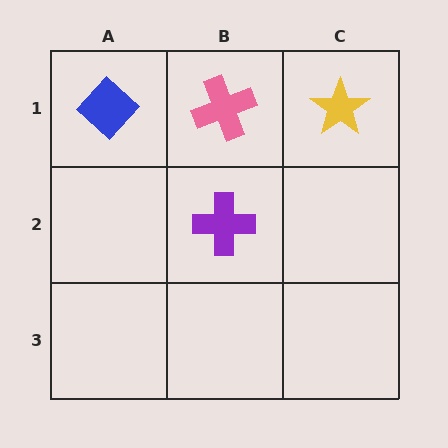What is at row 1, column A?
A blue diamond.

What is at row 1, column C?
A yellow star.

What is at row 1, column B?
A pink cross.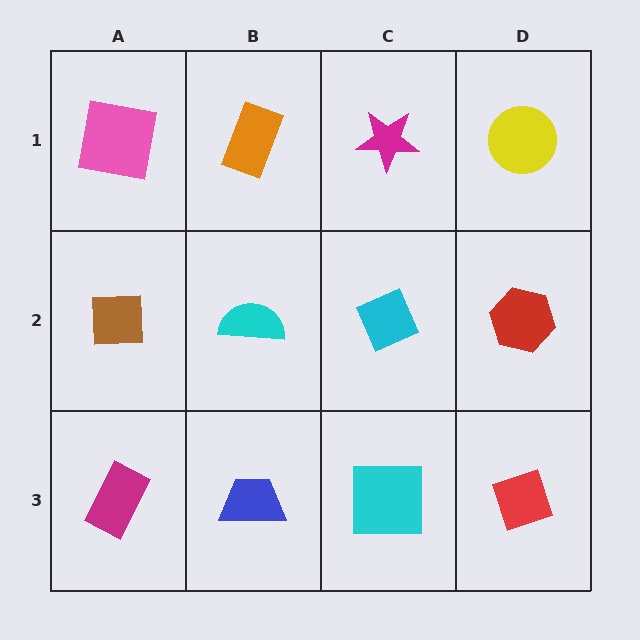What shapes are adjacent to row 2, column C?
A magenta star (row 1, column C), a cyan square (row 3, column C), a cyan semicircle (row 2, column B), a red hexagon (row 2, column D).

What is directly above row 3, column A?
A brown square.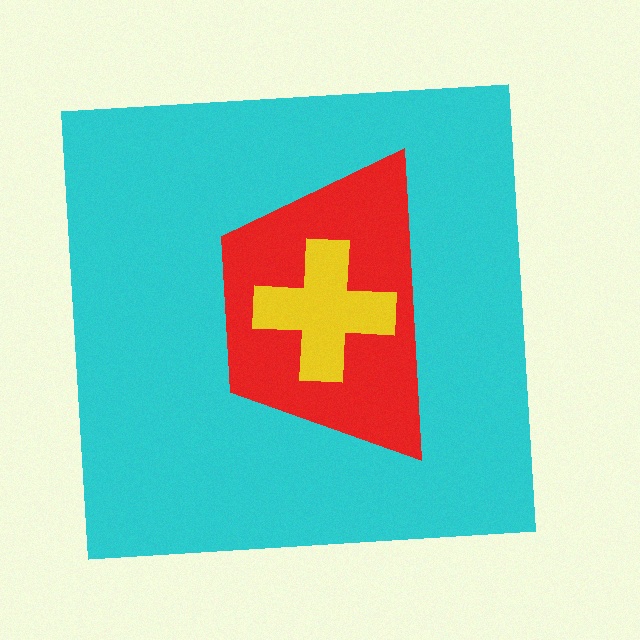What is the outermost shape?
The cyan square.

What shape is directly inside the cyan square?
The red trapezoid.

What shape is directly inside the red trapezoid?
The yellow cross.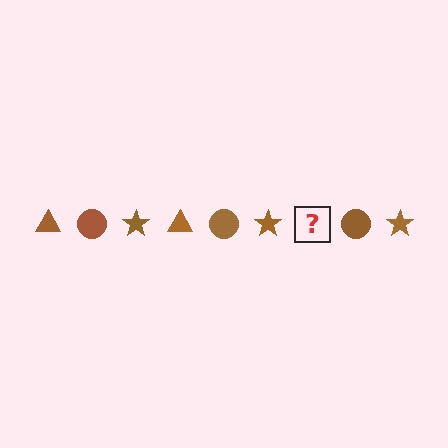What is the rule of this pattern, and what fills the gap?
The rule is that the pattern cycles through triangle, circle, star shapes in brown. The gap should be filled with a brown triangle.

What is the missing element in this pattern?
The missing element is a brown triangle.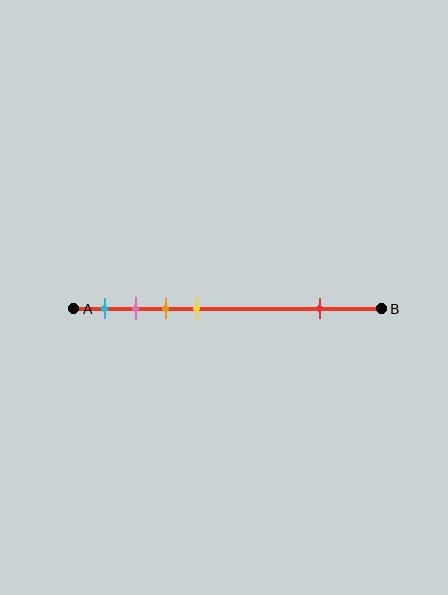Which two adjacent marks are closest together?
The pink and orange marks are the closest adjacent pair.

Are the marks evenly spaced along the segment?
No, the marks are not evenly spaced.